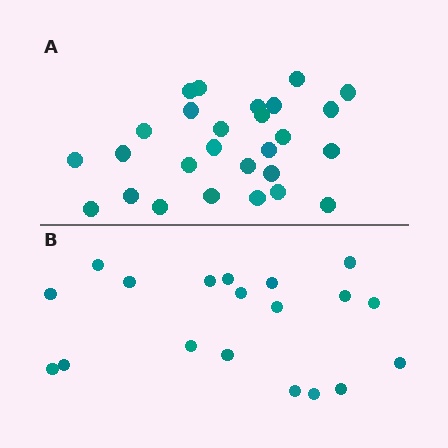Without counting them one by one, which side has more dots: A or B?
Region A (the top region) has more dots.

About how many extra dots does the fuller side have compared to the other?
Region A has roughly 8 or so more dots than region B.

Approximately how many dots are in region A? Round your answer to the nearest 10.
About 30 dots. (The exact count is 27, which rounds to 30.)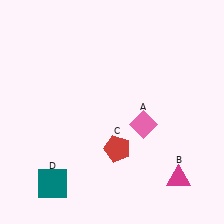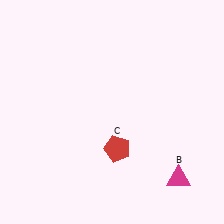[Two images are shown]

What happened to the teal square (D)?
The teal square (D) was removed in Image 2. It was in the bottom-left area of Image 1.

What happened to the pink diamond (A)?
The pink diamond (A) was removed in Image 2. It was in the bottom-right area of Image 1.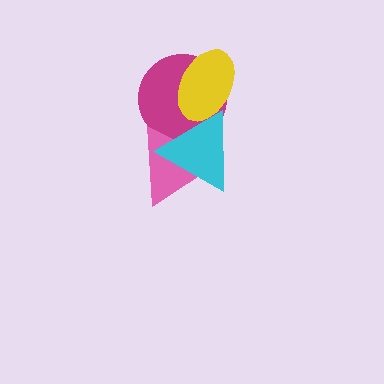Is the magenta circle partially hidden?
Yes, it is partially covered by another shape.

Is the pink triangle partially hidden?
Yes, it is partially covered by another shape.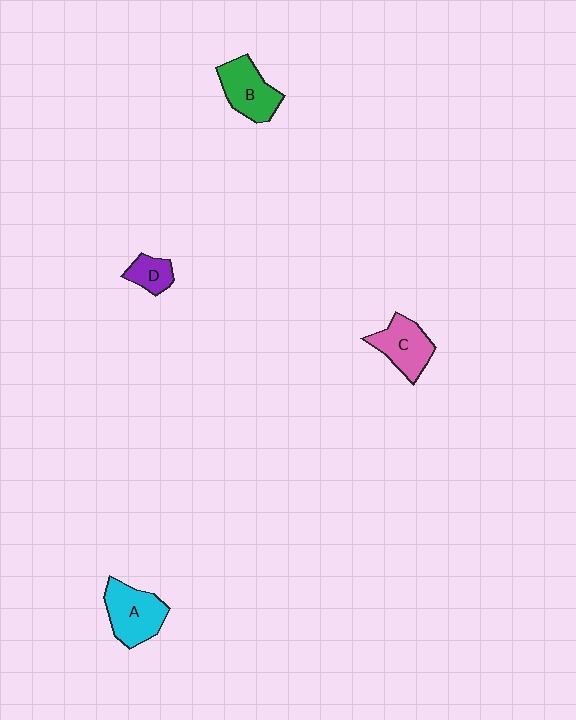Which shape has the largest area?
Shape A (cyan).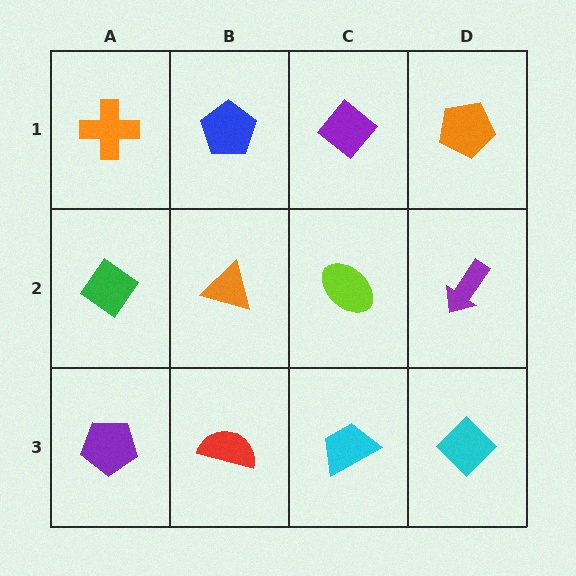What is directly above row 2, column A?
An orange cross.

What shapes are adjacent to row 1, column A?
A green diamond (row 2, column A), a blue pentagon (row 1, column B).